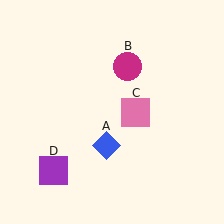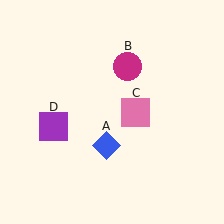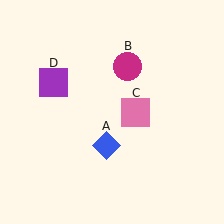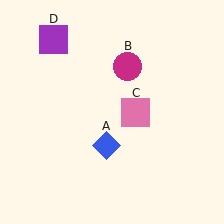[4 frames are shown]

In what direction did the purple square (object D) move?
The purple square (object D) moved up.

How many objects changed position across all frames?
1 object changed position: purple square (object D).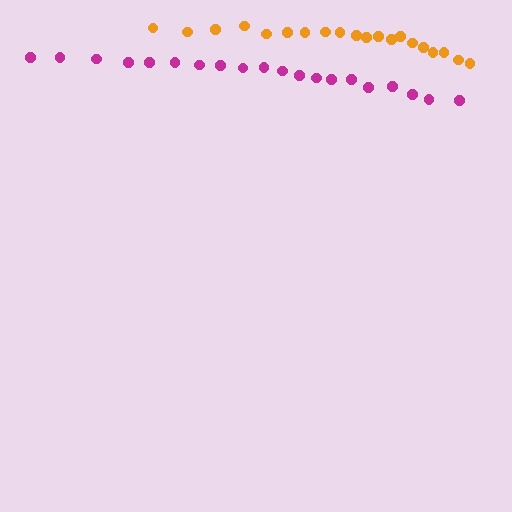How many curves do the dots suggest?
There are 2 distinct paths.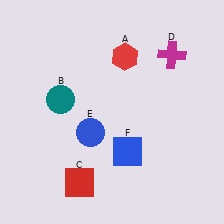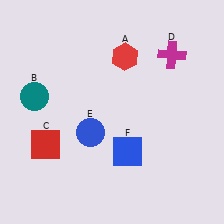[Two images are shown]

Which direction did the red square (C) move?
The red square (C) moved up.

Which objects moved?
The objects that moved are: the teal circle (B), the red square (C).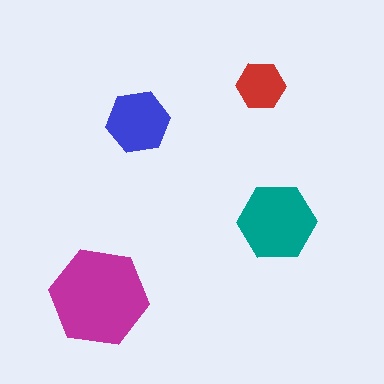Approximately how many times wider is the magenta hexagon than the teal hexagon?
About 1.5 times wider.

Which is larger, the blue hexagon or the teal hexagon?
The teal one.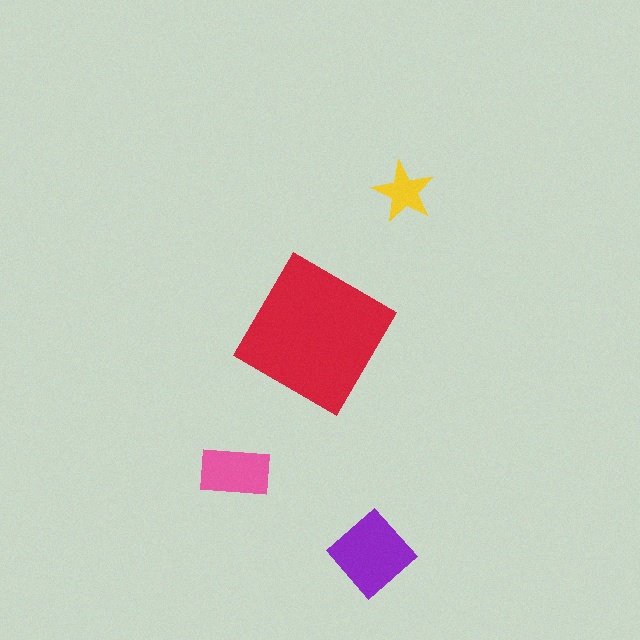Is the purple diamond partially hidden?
No, the purple diamond is fully visible.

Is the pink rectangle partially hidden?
No, the pink rectangle is fully visible.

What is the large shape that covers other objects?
A red diamond.